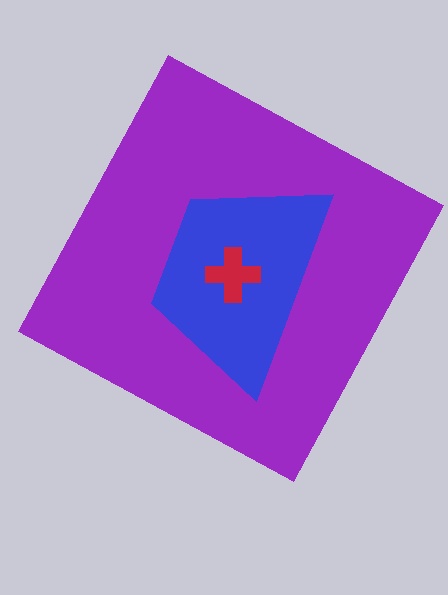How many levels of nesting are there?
3.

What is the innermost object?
The red cross.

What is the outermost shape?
The purple square.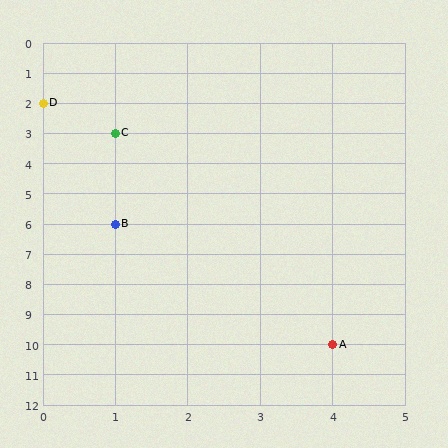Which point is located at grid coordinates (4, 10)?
Point A is at (4, 10).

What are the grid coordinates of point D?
Point D is at grid coordinates (0, 2).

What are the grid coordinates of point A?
Point A is at grid coordinates (4, 10).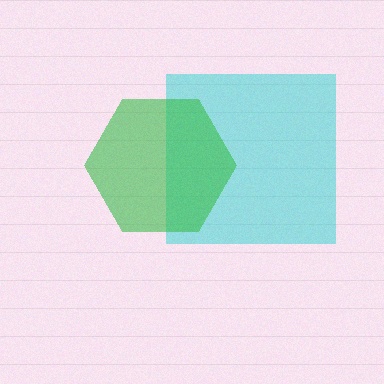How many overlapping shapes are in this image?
There are 2 overlapping shapes in the image.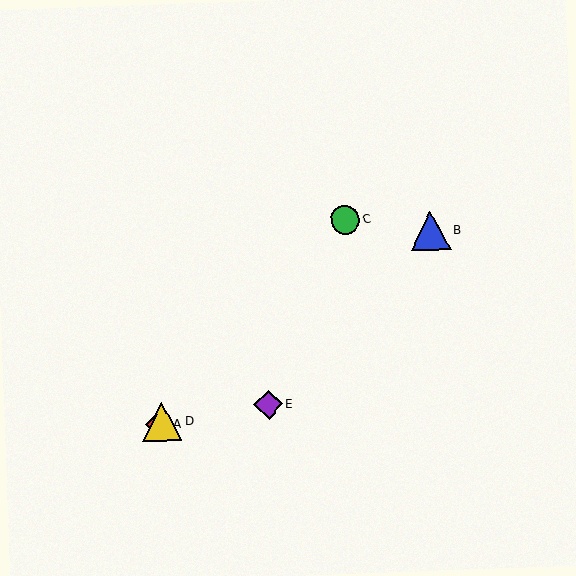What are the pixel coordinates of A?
Object A is at (158, 425).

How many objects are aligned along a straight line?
3 objects (A, B, D) are aligned along a straight line.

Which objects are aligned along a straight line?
Objects A, B, D are aligned along a straight line.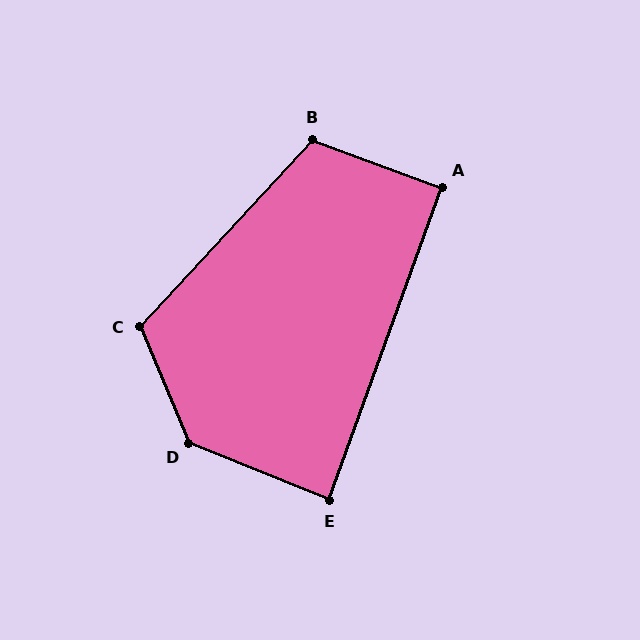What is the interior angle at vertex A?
Approximately 90 degrees (approximately right).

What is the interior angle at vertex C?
Approximately 115 degrees (obtuse).